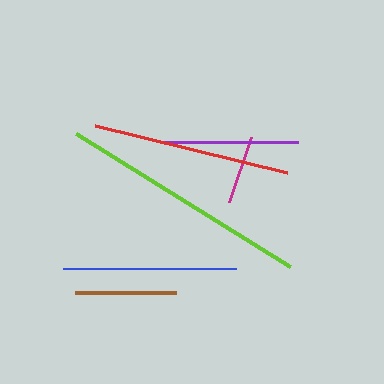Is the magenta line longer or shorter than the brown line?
The brown line is longer than the magenta line.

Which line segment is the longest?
The lime line is the longest at approximately 252 pixels.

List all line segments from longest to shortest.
From longest to shortest: lime, red, blue, purple, brown, magenta.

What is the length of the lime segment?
The lime segment is approximately 252 pixels long.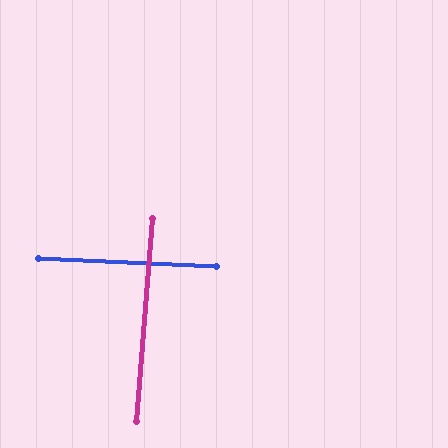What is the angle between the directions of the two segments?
Approximately 88 degrees.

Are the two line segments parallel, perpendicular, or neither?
Perpendicular — they meet at approximately 88°.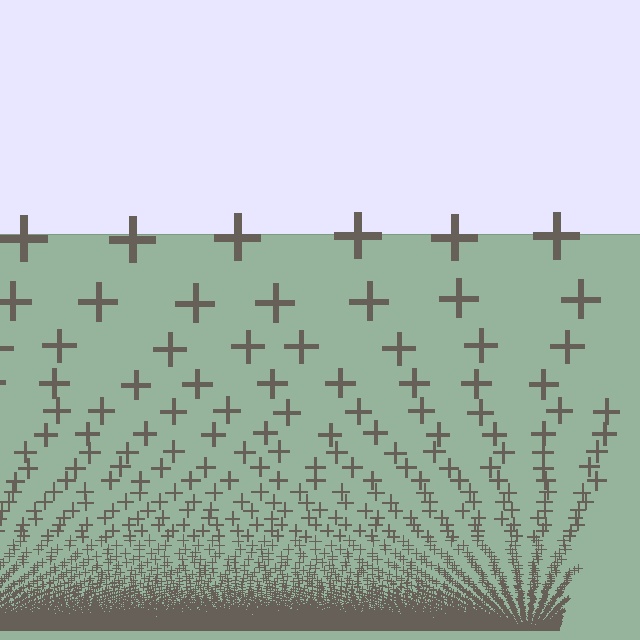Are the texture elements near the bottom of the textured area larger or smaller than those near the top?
Smaller. The gradient is inverted — elements near the bottom are smaller and denser.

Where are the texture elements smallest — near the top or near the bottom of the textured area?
Near the bottom.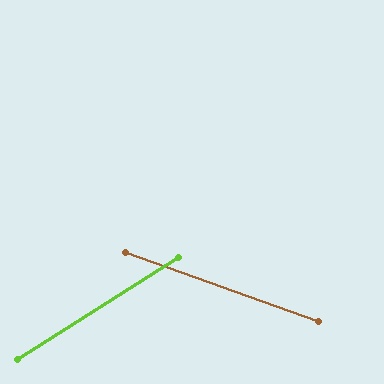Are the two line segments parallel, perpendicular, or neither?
Neither parallel nor perpendicular — they differ by about 52°.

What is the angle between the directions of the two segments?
Approximately 52 degrees.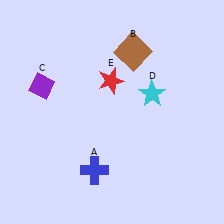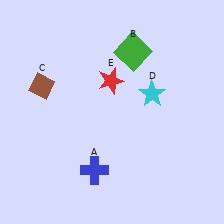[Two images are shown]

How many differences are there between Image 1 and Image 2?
There are 2 differences between the two images.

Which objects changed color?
B changed from brown to green. C changed from purple to brown.